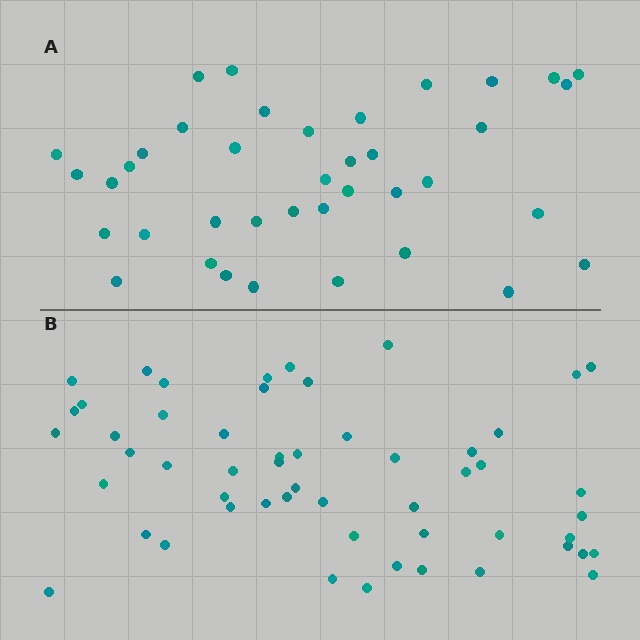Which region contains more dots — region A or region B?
Region B (the bottom region) has more dots.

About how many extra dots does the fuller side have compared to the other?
Region B has approximately 15 more dots than region A.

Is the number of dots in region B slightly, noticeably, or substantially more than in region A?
Region B has noticeably more, but not dramatically so. The ratio is roughly 1.4 to 1.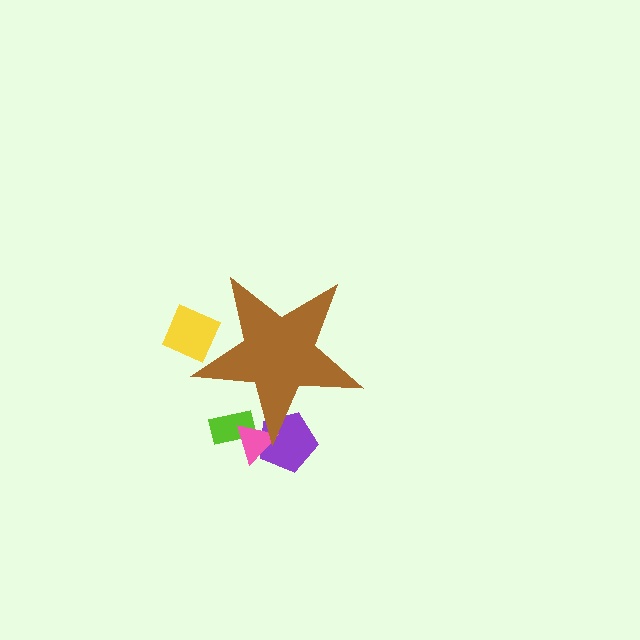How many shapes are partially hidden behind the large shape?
4 shapes are partially hidden.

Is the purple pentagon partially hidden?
Yes, the purple pentagon is partially hidden behind the brown star.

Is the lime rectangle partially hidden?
Yes, the lime rectangle is partially hidden behind the brown star.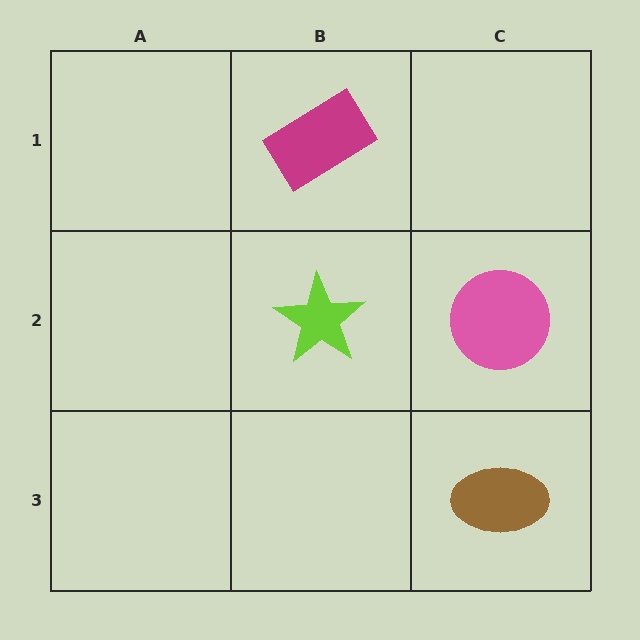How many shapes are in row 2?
2 shapes.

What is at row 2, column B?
A lime star.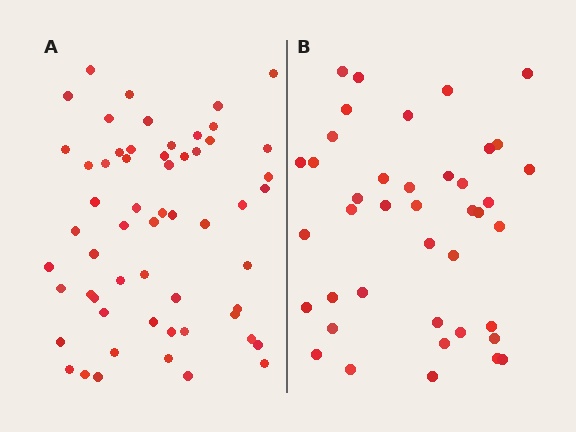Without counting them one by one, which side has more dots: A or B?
Region A (the left region) has more dots.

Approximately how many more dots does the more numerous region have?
Region A has approximately 15 more dots than region B.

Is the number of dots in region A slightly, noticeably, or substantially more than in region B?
Region A has noticeably more, but not dramatically so. The ratio is roughly 1.4 to 1.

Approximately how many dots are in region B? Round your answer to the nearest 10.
About 40 dots. (The exact count is 41, which rounds to 40.)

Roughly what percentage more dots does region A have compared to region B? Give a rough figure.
About 40% more.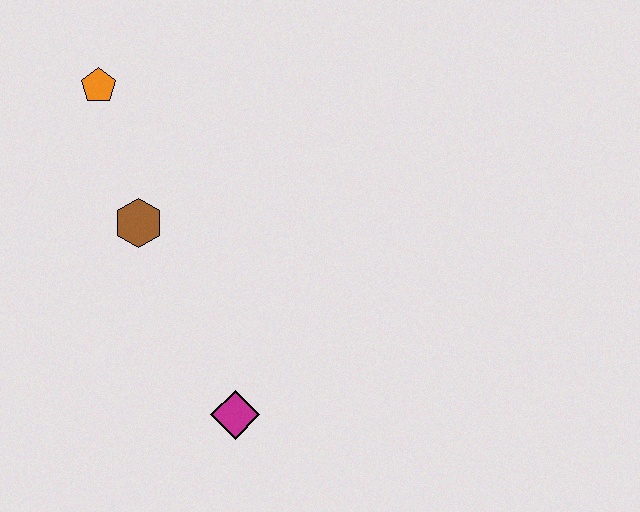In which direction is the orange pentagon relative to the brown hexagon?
The orange pentagon is above the brown hexagon.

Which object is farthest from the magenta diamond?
The orange pentagon is farthest from the magenta diamond.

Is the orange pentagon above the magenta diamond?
Yes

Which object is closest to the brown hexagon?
The orange pentagon is closest to the brown hexagon.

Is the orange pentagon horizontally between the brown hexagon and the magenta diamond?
No